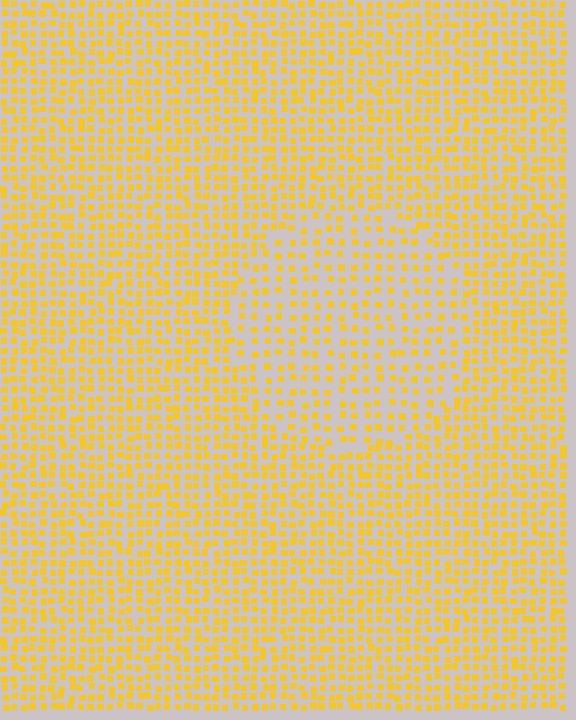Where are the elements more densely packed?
The elements are more densely packed outside the circle boundary.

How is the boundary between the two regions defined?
The boundary is defined by a change in element density (approximately 1.7x ratio). All elements are the same color, size, and shape.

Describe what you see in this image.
The image contains small yellow elements arranged at two different densities. A circle-shaped region is visible where the elements are less densely packed than the surrounding area.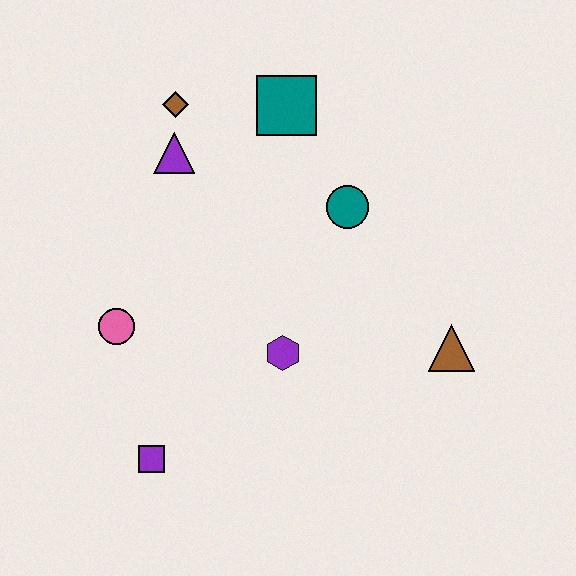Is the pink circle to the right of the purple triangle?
No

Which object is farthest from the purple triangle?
The brown triangle is farthest from the purple triangle.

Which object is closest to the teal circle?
The teal square is closest to the teal circle.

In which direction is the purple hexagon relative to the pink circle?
The purple hexagon is to the right of the pink circle.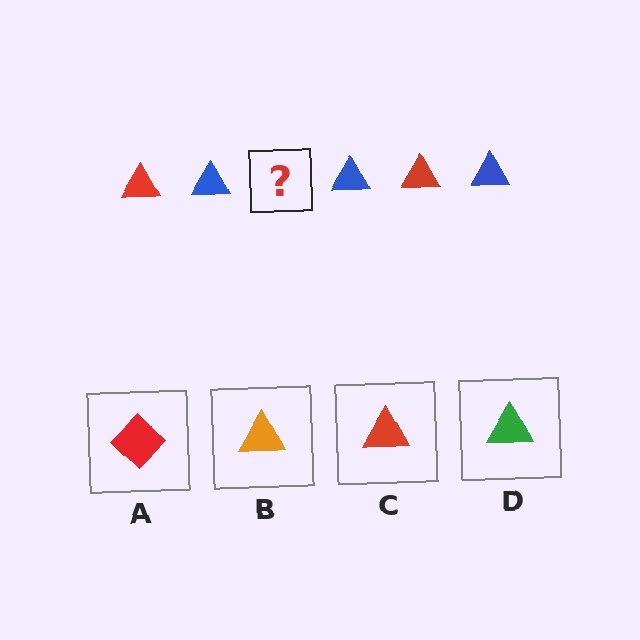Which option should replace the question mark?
Option C.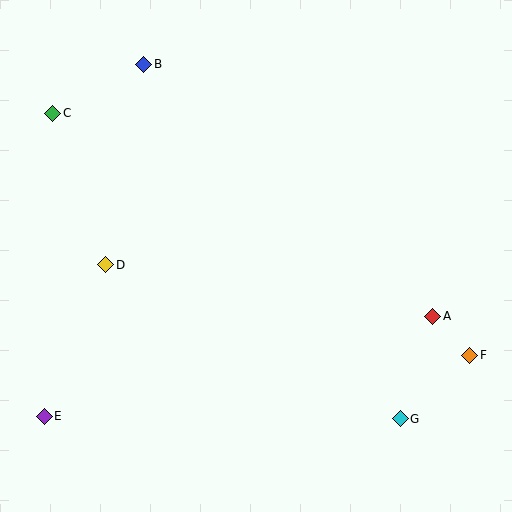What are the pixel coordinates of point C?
Point C is at (53, 113).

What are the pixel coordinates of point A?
Point A is at (433, 316).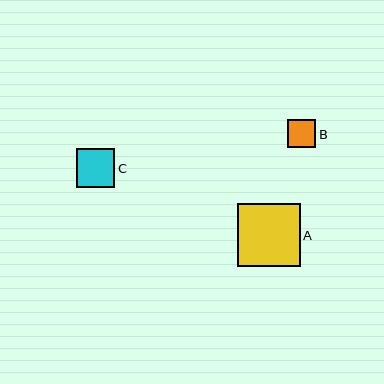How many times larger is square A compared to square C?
Square A is approximately 1.6 times the size of square C.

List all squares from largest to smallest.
From largest to smallest: A, C, B.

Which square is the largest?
Square A is the largest with a size of approximately 63 pixels.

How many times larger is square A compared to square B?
Square A is approximately 2.2 times the size of square B.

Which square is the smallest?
Square B is the smallest with a size of approximately 28 pixels.